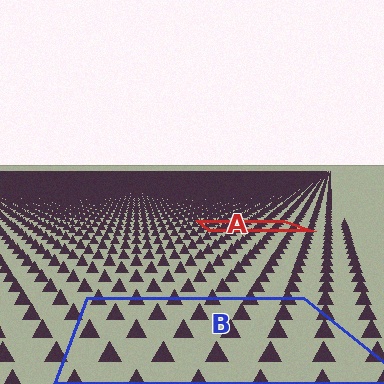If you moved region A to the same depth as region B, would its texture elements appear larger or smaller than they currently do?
They would appear larger. At a closer depth, the same texture elements are projected at a bigger on-screen size.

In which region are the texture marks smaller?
The texture marks are smaller in region A, because it is farther away.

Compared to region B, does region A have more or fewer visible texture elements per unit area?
Region A has more texture elements per unit area — they are packed more densely because it is farther away.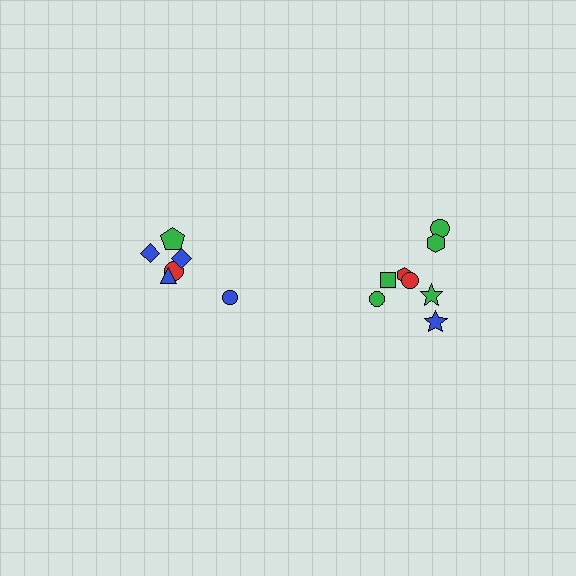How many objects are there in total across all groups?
There are 14 objects.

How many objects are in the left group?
There are 6 objects.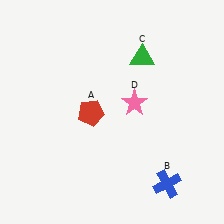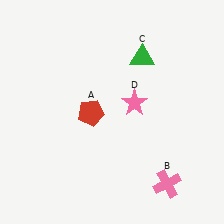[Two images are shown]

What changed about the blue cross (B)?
In Image 1, B is blue. In Image 2, it changed to pink.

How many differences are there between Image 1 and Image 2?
There is 1 difference between the two images.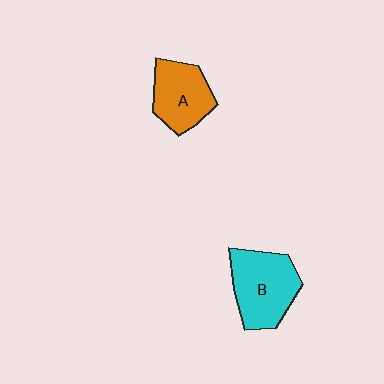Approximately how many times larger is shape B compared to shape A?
Approximately 1.3 times.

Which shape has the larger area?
Shape B (cyan).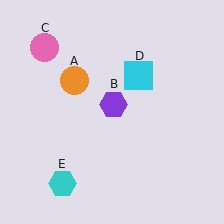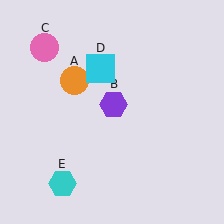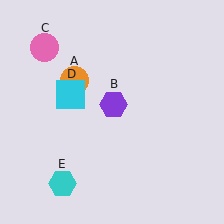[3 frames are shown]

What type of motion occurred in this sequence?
The cyan square (object D) rotated counterclockwise around the center of the scene.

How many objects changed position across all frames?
1 object changed position: cyan square (object D).